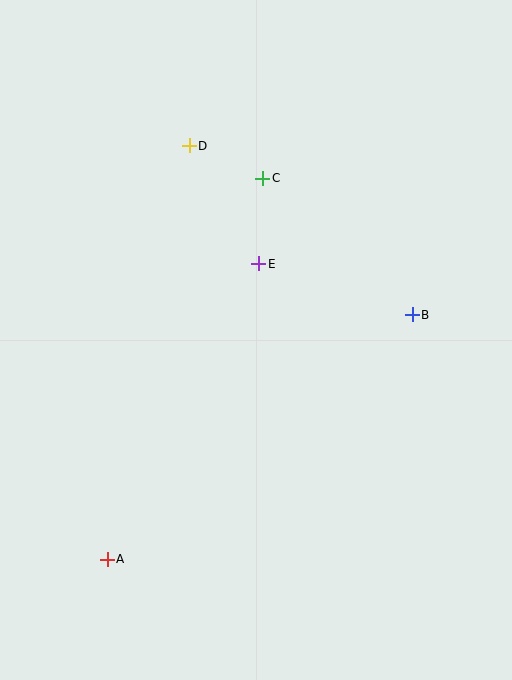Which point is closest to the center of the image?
Point E at (259, 264) is closest to the center.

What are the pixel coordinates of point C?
Point C is at (263, 178).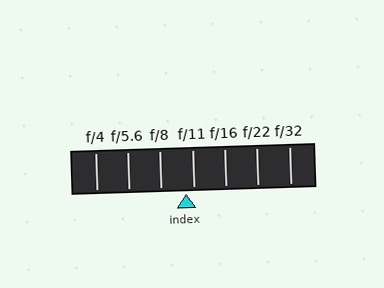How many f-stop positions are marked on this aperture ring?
There are 7 f-stop positions marked.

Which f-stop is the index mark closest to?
The index mark is closest to f/11.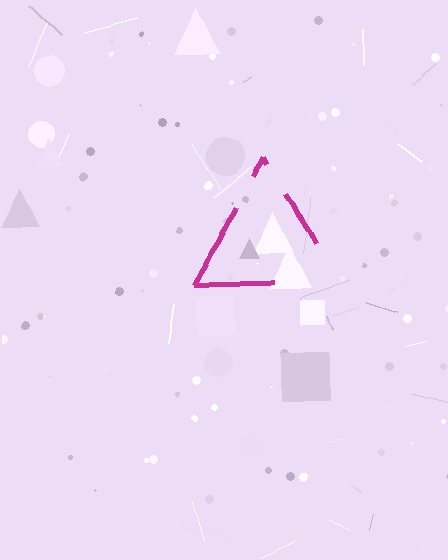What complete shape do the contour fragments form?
The contour fragments form a triangle.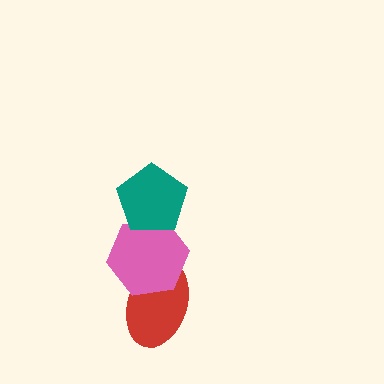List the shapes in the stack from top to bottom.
From top to bottom: the teal pentagon, the pink hexagon, the red ellipse.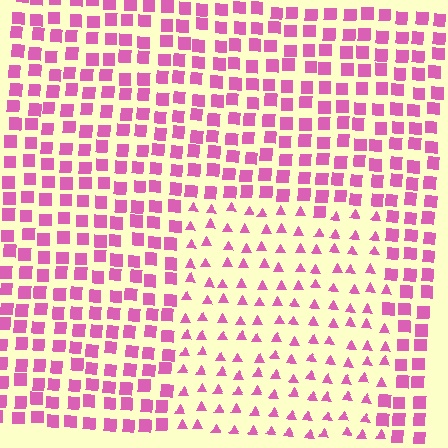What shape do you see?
I see a rectangle.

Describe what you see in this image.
The image is filled with small pink elements arranged in a uniform grid. A rectangle-shaped region contains triangles, while the surrounding area contains squares. The boundary is defined purely by the change in element shape.